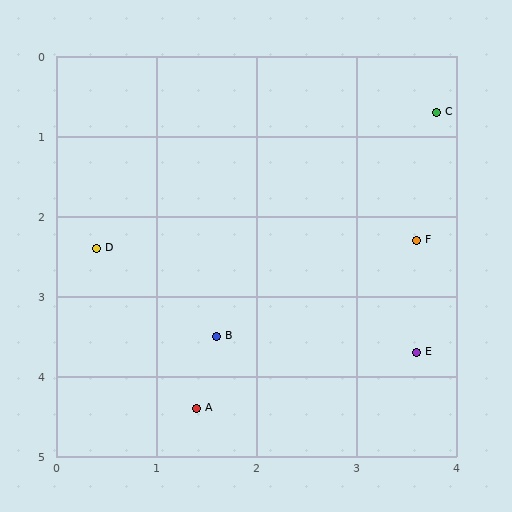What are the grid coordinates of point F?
Point F is at approximately (3.6, 2.3).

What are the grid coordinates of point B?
Point B is at approximately (1.6, 3.5).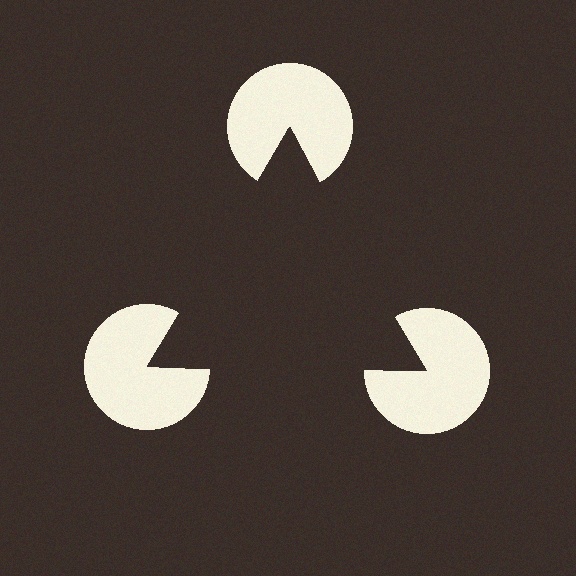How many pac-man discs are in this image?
There are 3 — one at each vertex of the illusory triangle.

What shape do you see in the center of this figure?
An illusory triangle — its edges are inferred from the aligned wedge cuts in the pac-man discs, not physically drawn.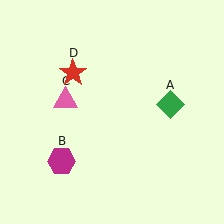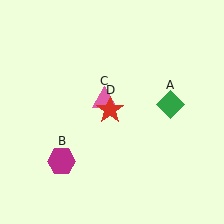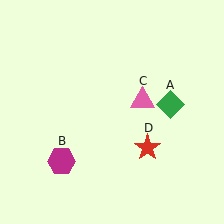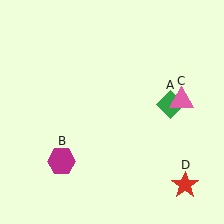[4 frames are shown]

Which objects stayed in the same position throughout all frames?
Green diamond (object A) and magenta hexagon (object B) remained stationary.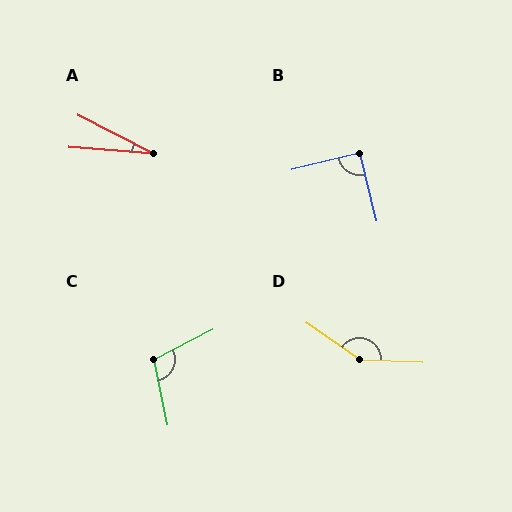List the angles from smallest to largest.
A (22°), B (90°), C (105°), D (147°).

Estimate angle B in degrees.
Approximately 90 degrees.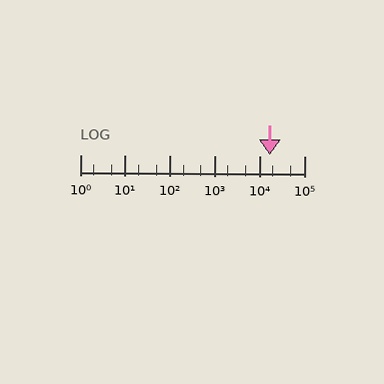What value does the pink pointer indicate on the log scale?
The pointer indicates approximately 17000.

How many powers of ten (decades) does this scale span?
The scale spans 5 decades, from 1 to 100000.